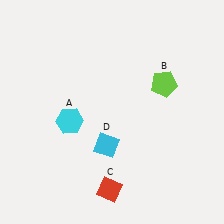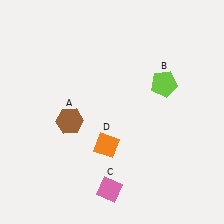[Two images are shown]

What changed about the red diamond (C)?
In Image 1, C is red. In Image 2, it changed to pink.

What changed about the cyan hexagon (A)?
In Image 1, A is cyan. In Image 2, it changed to brown.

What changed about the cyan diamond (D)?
In Image 1, D is cyan. In Image 2, it changed to orange.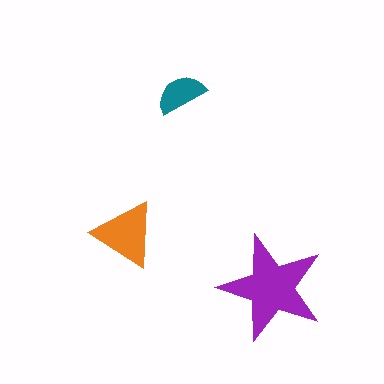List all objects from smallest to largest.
The teal semicircle, the orange triangle, the purple star.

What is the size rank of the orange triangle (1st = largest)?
2nd.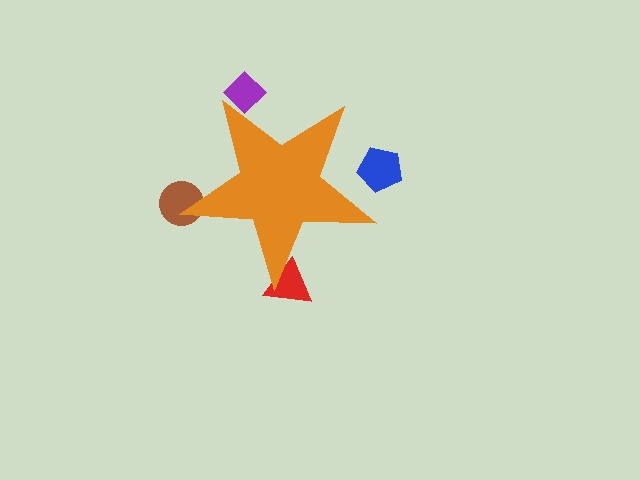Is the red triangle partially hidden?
Yes, the red triangle is partially hidden behind the orange star.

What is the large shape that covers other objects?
An orange star.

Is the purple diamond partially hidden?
Yes, the purple diamond is partially hidden behind the orange star.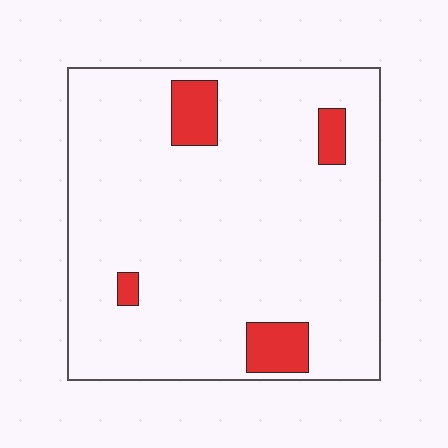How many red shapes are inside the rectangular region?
4.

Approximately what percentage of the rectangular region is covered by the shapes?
Approximately 10%.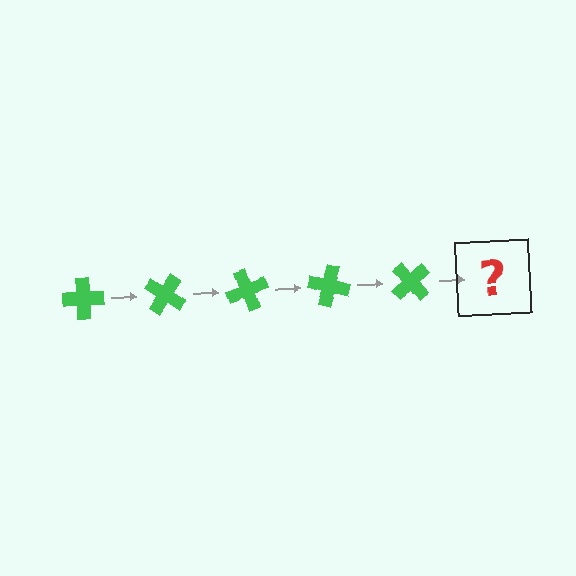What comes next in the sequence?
The next element should be a green cross rotated 175 degrees.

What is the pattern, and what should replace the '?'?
The pattern is that the cross rotates 35 degrees each step. The '?' should be a green cross rotated 175 degrees.